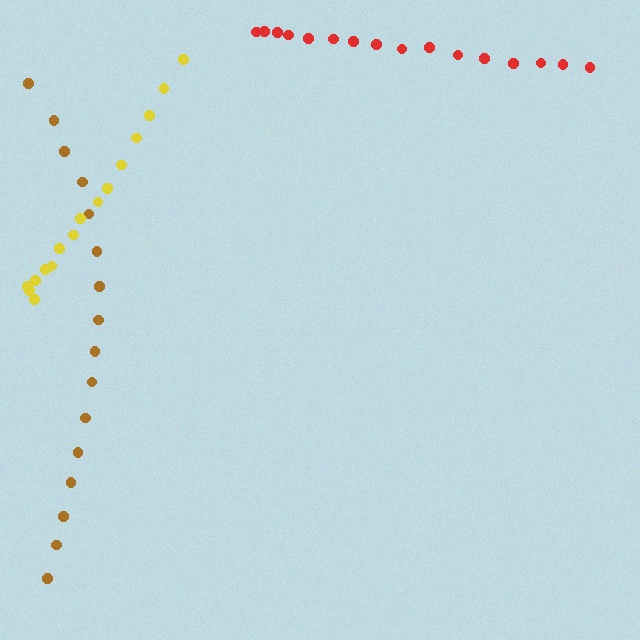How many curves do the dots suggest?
There are 3 distinct paths.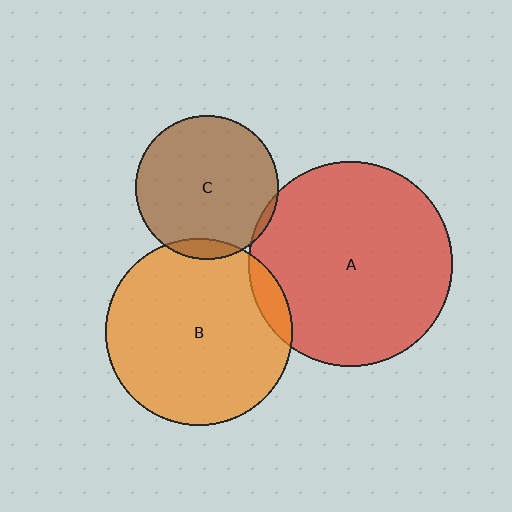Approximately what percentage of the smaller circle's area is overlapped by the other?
Approximately 5%.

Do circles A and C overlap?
Yes.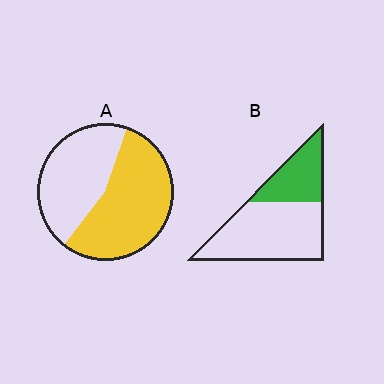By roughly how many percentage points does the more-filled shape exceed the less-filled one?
By roughly 25 percentage points (A over B).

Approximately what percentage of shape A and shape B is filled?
A is approximately 55% and B is approximately 35%.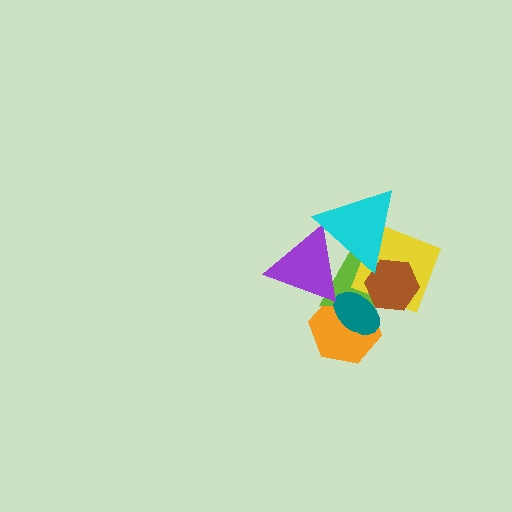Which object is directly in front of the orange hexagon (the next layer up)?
The lime triangle is directly in front of the orange hexagon.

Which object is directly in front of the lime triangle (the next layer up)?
The yellow diamond is directly in front of the lime triangle.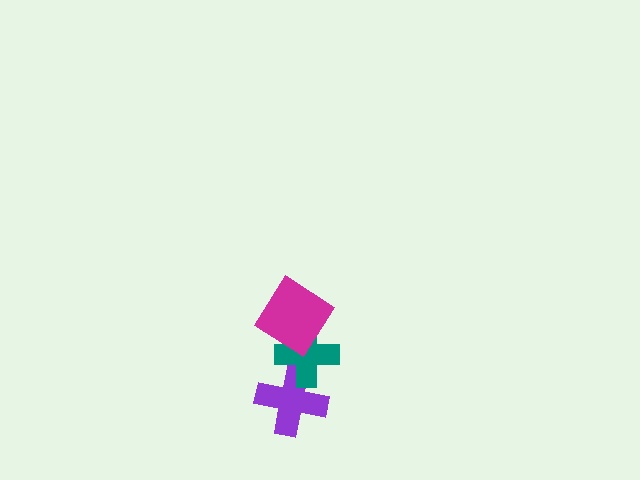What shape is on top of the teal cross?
The magenta diamond is on top of the teal cross.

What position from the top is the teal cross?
The teal cross is 2nd from the top.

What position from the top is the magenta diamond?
The magenta diamond is 1st from the top.